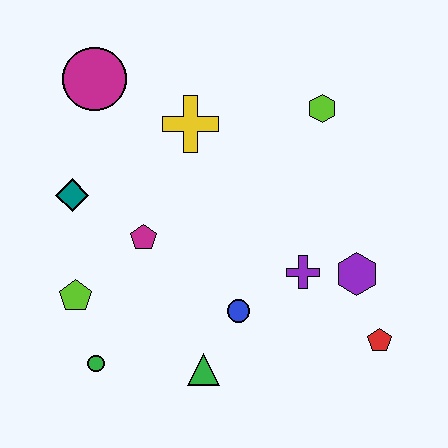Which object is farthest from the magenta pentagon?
The red pentagon is farthest from the magenta pentagon.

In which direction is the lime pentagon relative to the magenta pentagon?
The lime pentagon is to the left of the magenta pentagon.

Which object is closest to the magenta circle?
The yellow cross is closest to the magenta circle.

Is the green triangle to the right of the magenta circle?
Yes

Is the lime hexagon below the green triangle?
No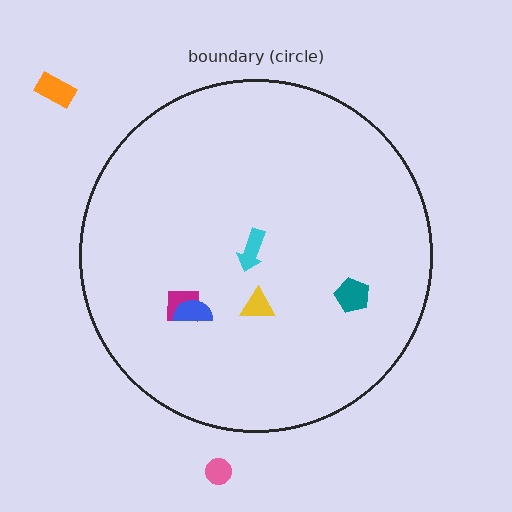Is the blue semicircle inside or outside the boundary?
Inside.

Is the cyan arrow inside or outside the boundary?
Inside.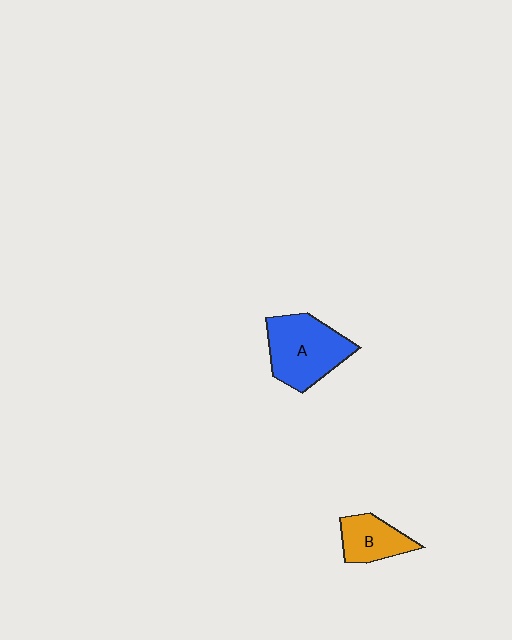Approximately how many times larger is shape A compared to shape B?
Approximately 1.8 times.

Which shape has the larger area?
Shape A (blue).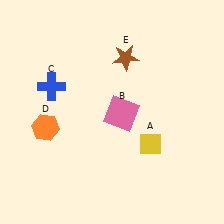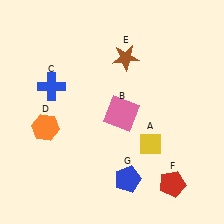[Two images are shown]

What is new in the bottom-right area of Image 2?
A red pentagon (F) was added in the bottom-right area of Image 2.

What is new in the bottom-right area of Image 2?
A blue pentagon (G) was added in the bottom-right area of Image 2.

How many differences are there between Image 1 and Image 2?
There are 2 differences between the two images.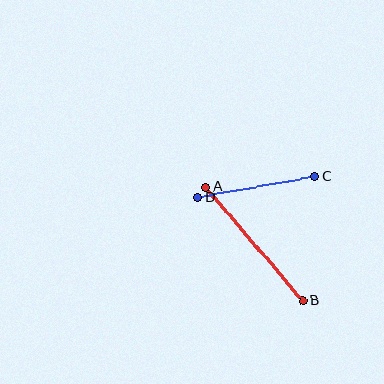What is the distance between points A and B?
The distance is approximately 150 pixels.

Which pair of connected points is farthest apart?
Points A and B are farthest apart.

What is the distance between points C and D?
The distance is approximately 118 pixels.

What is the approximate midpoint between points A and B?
The midpoint is at approximately (254, 244) pixels.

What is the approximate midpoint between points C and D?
The midpoint is at approximately (256, 187) pixels.